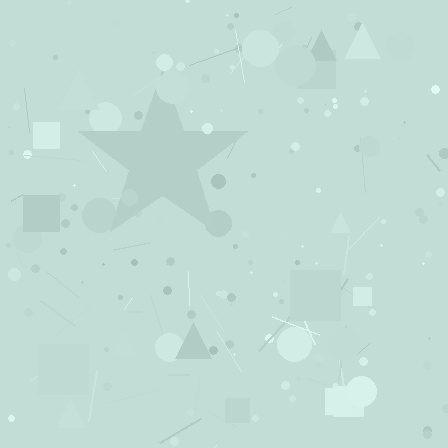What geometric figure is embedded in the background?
A star is embedded in the background.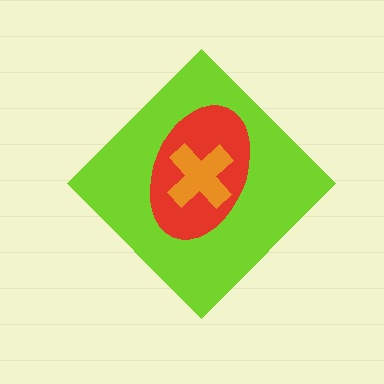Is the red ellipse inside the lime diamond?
Yes.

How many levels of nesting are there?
3.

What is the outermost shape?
The lime diamond.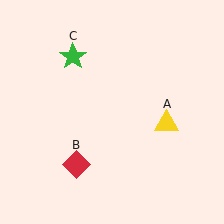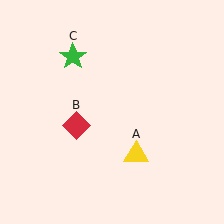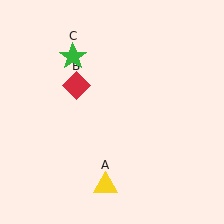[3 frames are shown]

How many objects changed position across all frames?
2 objects changed position: yellow triangle (object A), red diamond (object B).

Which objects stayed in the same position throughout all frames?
Green star (object C) remained stationary.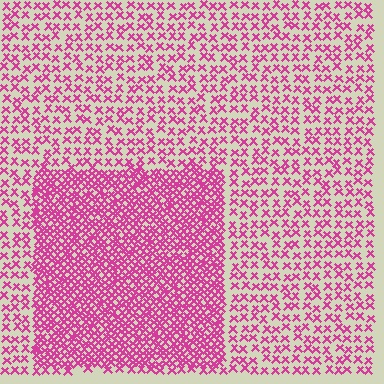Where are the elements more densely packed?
The elements are more densely packed inside the rectangle boundary.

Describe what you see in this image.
The image contains small magenta elements arranged at two different densities. A rectangle-shaped region is visible where the elements are more densely packed than the surrounding area.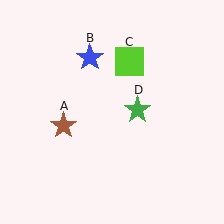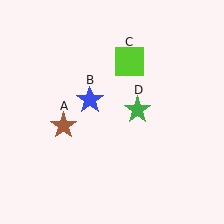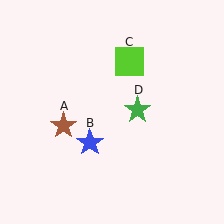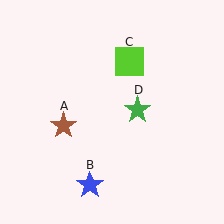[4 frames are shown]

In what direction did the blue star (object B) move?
The blue star (object B) moved down.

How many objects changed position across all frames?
1 object changed position: blue star (object B).